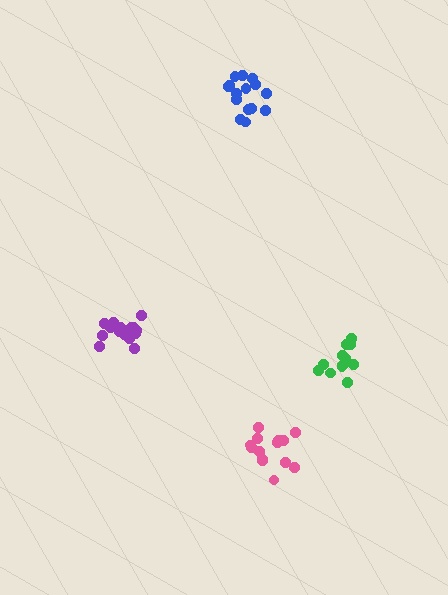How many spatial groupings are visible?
There are 4 spatial groupings.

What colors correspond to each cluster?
The clusters are colored: purple, blue, pink, green.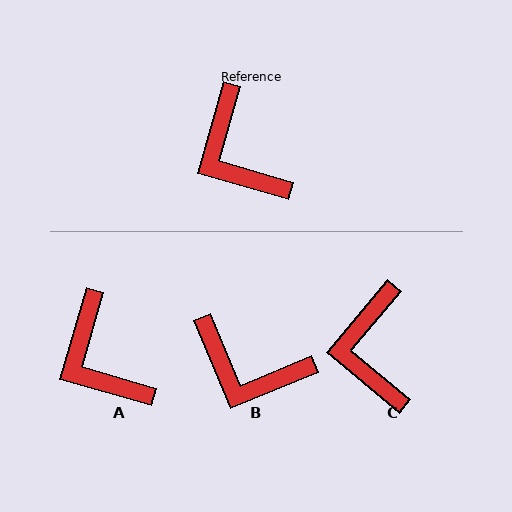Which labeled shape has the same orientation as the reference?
A.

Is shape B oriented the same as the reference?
No, it is off by about 39 degrees.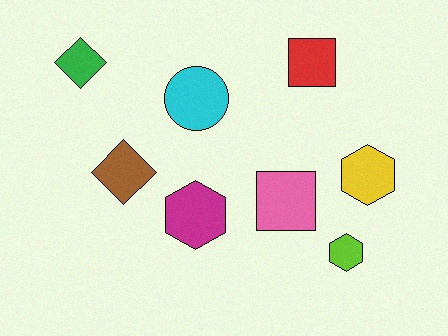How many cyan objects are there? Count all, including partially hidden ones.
There is 1 cyan object.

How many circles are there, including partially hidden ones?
There is 1 circle.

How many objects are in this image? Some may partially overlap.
There are 8 objects.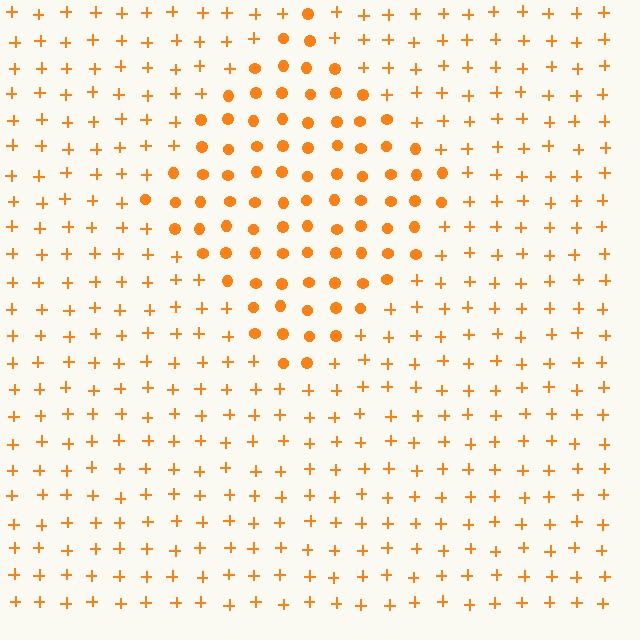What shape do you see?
I see a diamond.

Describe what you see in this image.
The image is filled with small orange elements arranged in a uniform grid. A diamond-shaped region contains circles, while the surrounding area contains plus signs. The boundary is defined purely by the change in element shape.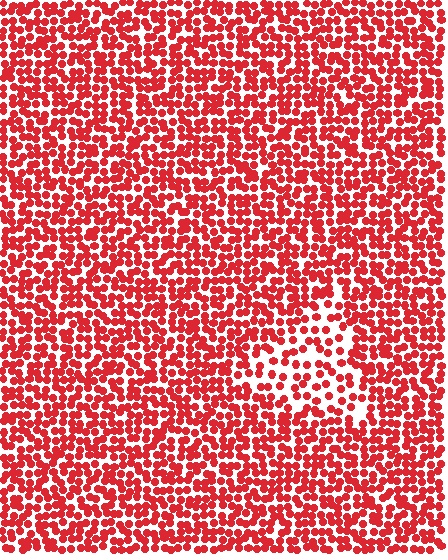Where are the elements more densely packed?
The elements are more densely packed outside the triangle boundary.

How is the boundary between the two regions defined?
The boundary is defined by a change in element density (approximately 1.9x ratio). All elements are the same color, size, and shape.